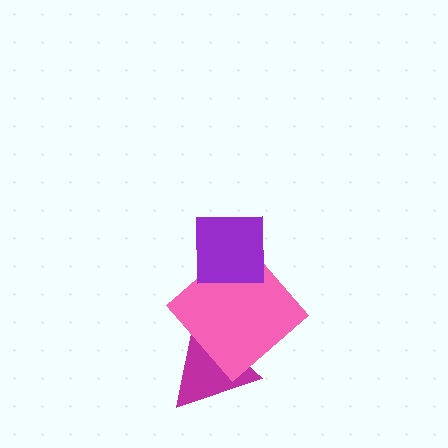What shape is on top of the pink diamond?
The purple square is on top of the pink diamond.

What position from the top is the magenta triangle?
The magenta triangle is 3rd from the top.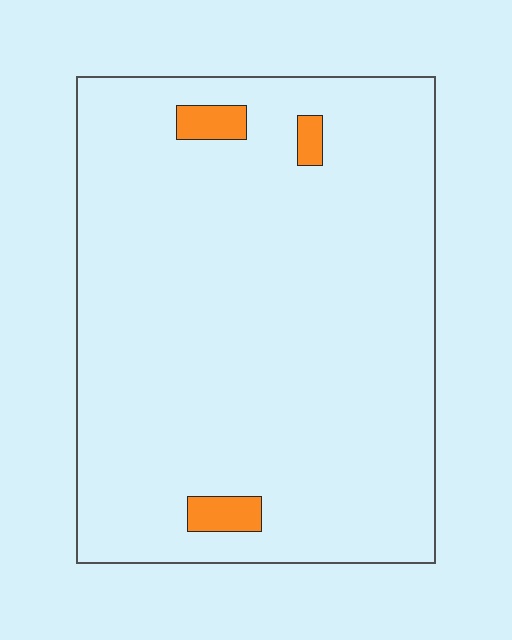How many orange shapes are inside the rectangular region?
3.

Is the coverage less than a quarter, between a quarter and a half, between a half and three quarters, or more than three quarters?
Less than a quarter.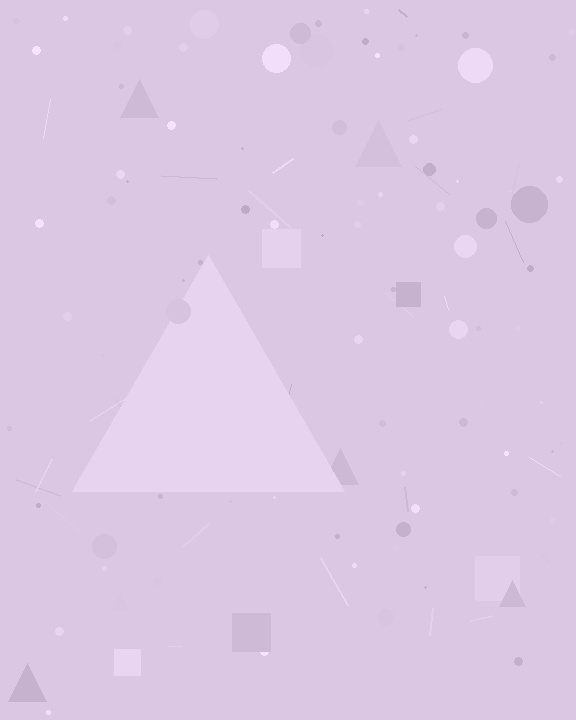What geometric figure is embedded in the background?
A triangle is embedded in the background.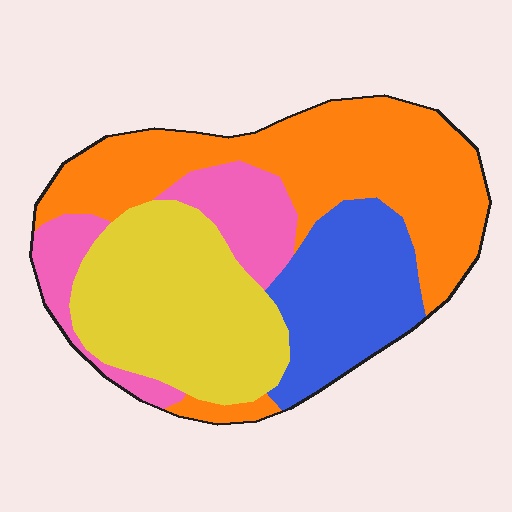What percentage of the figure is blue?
Blue takes up about one fifth (1/5) of the figure.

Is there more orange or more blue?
Orange.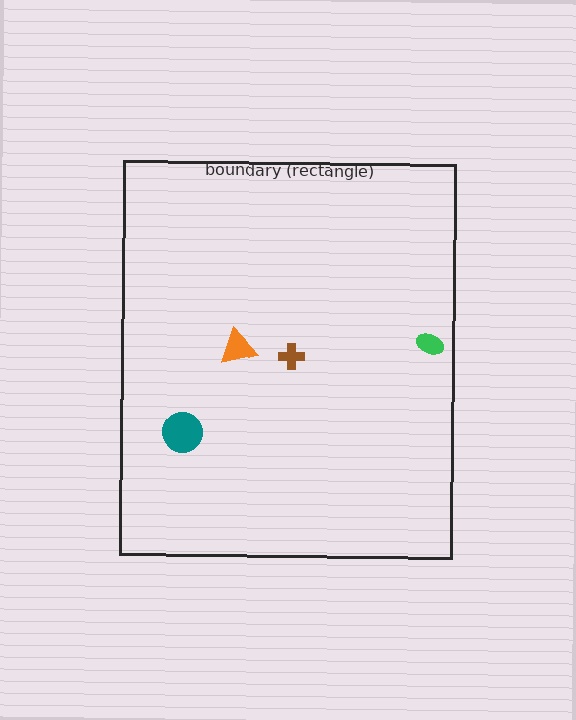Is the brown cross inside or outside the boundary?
Inside.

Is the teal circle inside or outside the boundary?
Inside.